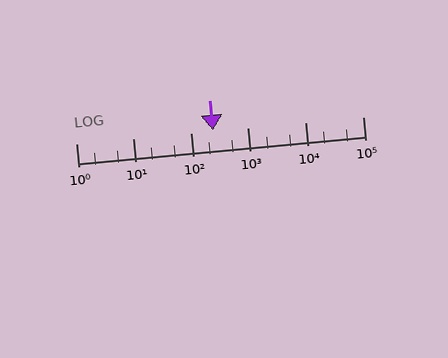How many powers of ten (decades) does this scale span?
The scale spans 5 decades, from 1 to 100000.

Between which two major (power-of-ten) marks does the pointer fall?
The pointer is between 100 and 1000.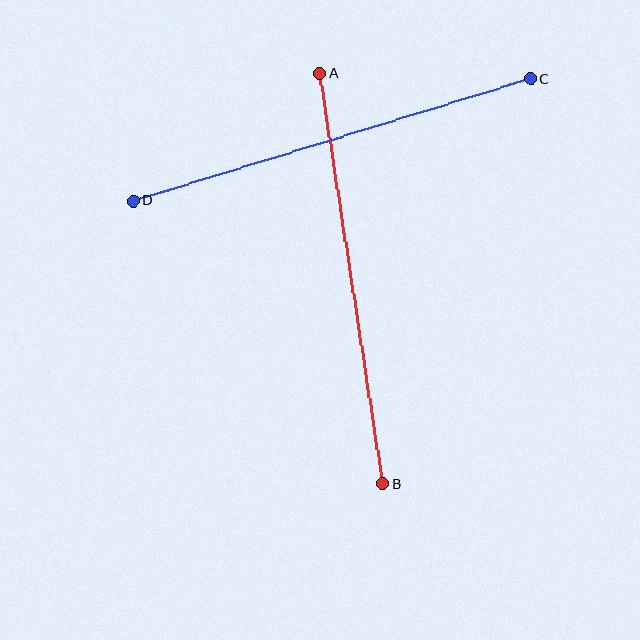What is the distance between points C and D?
The distance is approximately 416 pixels.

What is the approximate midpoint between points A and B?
The midpoint is at approximately (351, 278) pixels.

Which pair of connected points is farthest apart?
Points C and D are farthest apart.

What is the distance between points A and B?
The distance is approximately 415 pixels.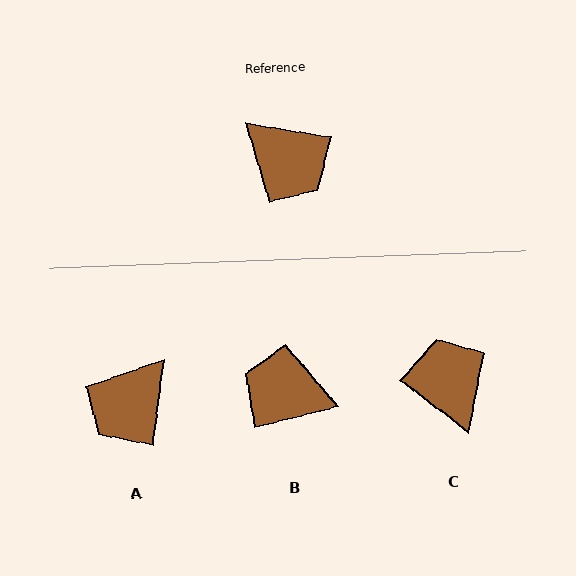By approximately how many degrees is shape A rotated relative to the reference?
Approximately 88 degrees clockwise.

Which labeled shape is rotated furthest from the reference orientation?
B, about 157 degrees away.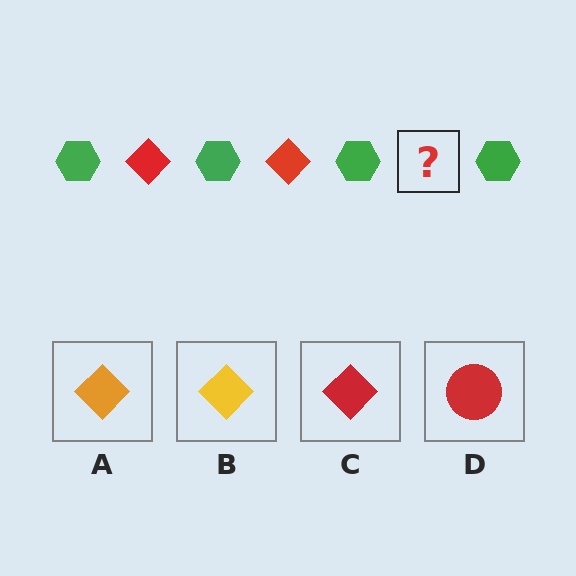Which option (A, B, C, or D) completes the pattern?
C.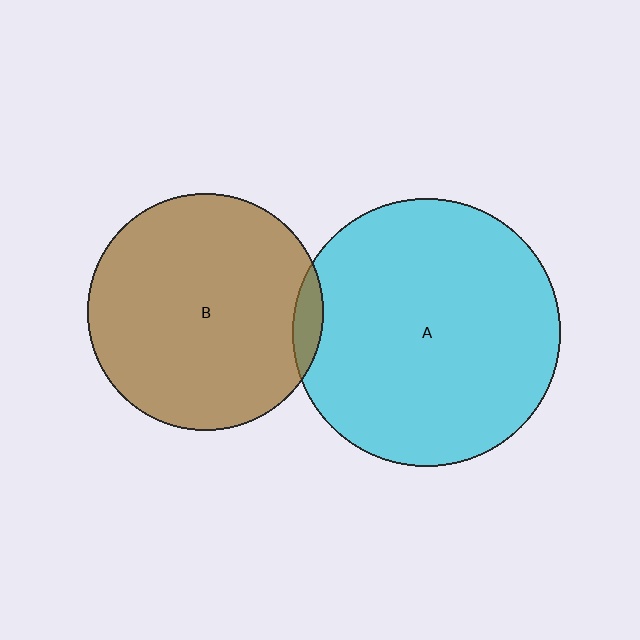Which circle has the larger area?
Circle A (cyan).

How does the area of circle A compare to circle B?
Approximately 1.3 times.